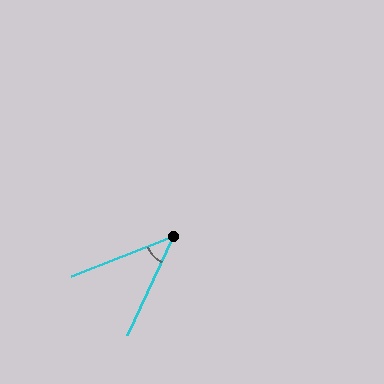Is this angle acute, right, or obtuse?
It is acute.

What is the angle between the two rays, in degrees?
Approximately 44 degrees.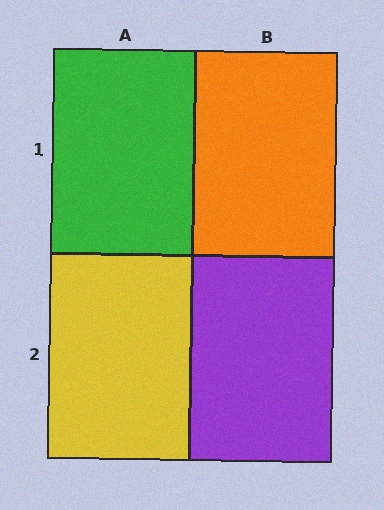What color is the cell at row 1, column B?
Orange.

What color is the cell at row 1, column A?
Green.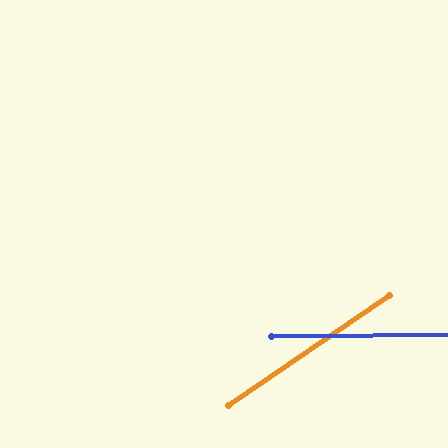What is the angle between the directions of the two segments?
Approximately 34 degrees.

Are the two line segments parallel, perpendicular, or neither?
Neither parallel nor perpendicular — they differ by about 34°.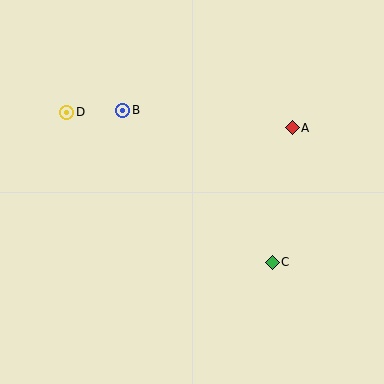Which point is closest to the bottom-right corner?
Point C is closest to the bottom-right corner.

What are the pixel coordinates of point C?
Point C is at (272, 262).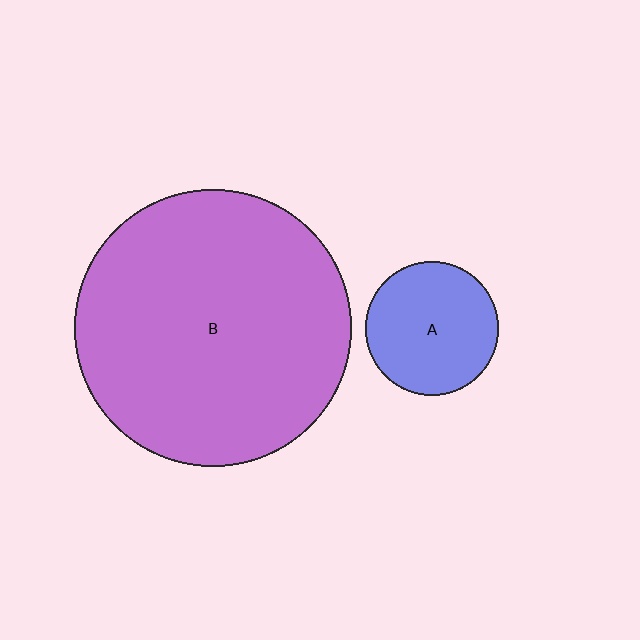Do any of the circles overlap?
No, none of the circles overlap.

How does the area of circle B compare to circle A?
Approximately 4.3 times.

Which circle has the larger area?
Circle B (purple).